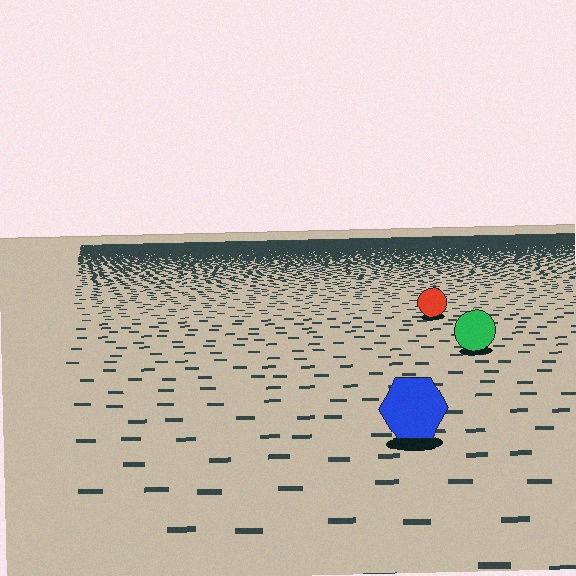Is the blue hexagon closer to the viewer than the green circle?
Yes. The blue hexagon is closer — you can tell from the texture gradient: the ground texture is coarser near it.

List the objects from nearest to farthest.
From nearest to farthest: the blue hexagon, the green circle, the red circle.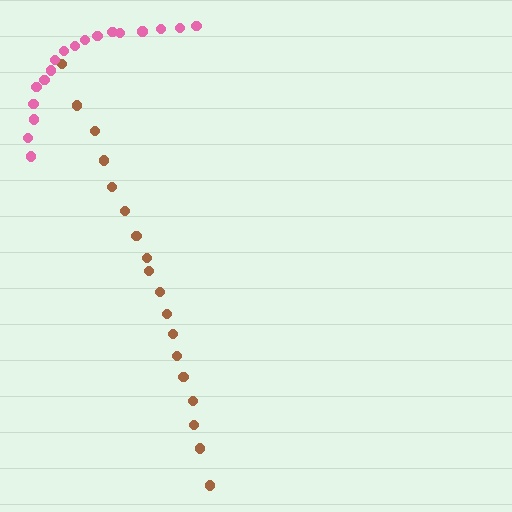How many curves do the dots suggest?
There are 2 distinct paths.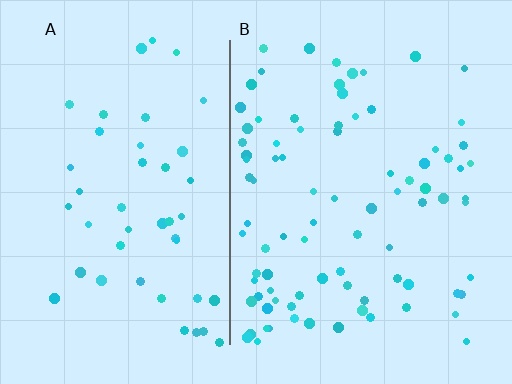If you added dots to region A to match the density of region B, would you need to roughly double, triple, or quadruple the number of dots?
Approximately double.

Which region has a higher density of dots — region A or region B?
B (the right).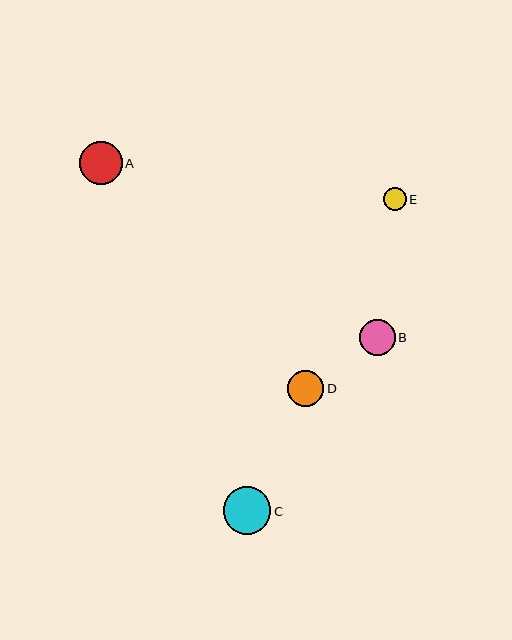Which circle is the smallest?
Circle E is the smallest with a size of approximately 23 pixels.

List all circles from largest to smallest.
From largest to smallest: C, A, D, B, E.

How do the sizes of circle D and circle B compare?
Circle D and circle B are approximately the same size.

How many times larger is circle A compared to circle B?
Circle A is approximately 1.2 times the size of circle B.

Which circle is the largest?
Circle C is the largest with a size of approximately 48 pixels.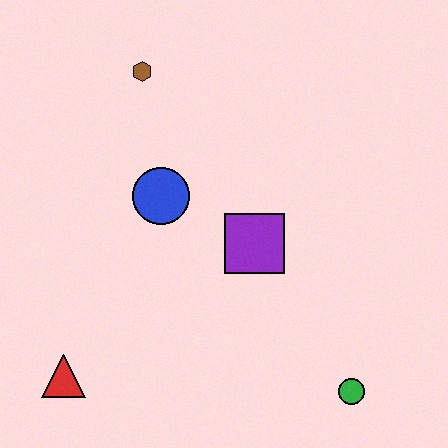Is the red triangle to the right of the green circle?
No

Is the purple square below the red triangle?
No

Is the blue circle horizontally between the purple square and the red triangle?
Yes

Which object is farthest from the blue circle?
The green circle is farthest from the blue circle.